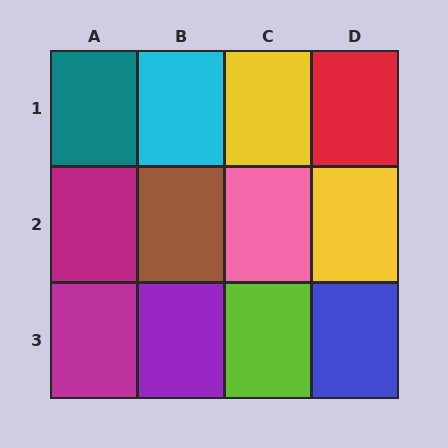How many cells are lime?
1 cell is lime.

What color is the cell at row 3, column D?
Blue.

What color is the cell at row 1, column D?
Red.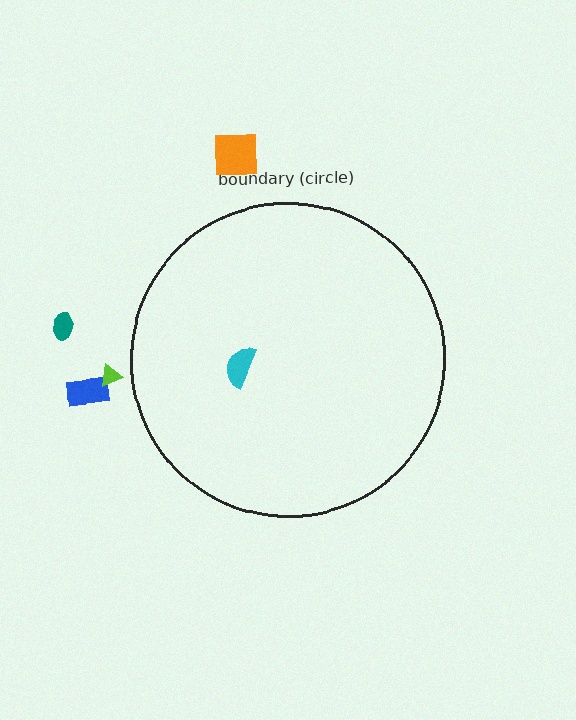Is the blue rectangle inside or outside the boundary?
Outside.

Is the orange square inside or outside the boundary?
Outside.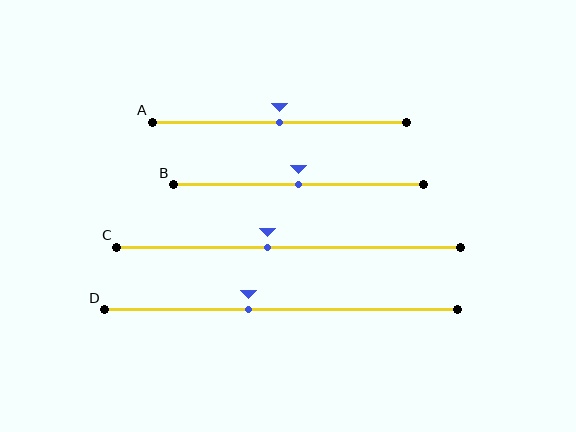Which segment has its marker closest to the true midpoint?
Segment A has its marker closest to the true midpoint.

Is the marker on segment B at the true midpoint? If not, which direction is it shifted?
Yes, the marker on segment B is at the true midpoint.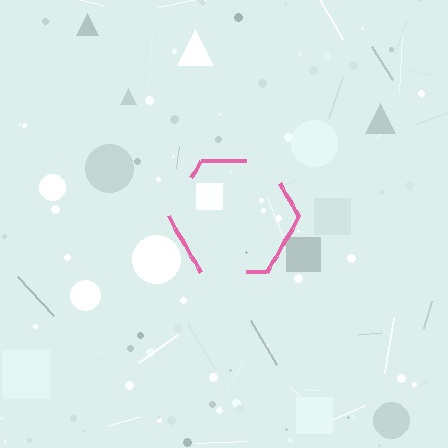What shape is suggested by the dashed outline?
The dashed outline suggests a hexagon.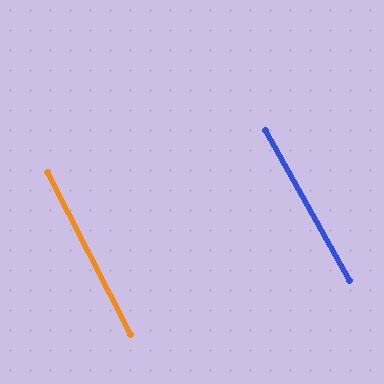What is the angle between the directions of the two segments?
Approximately 2 degrees.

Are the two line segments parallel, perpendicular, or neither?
Parallel — their directions differ by only 2.0°.